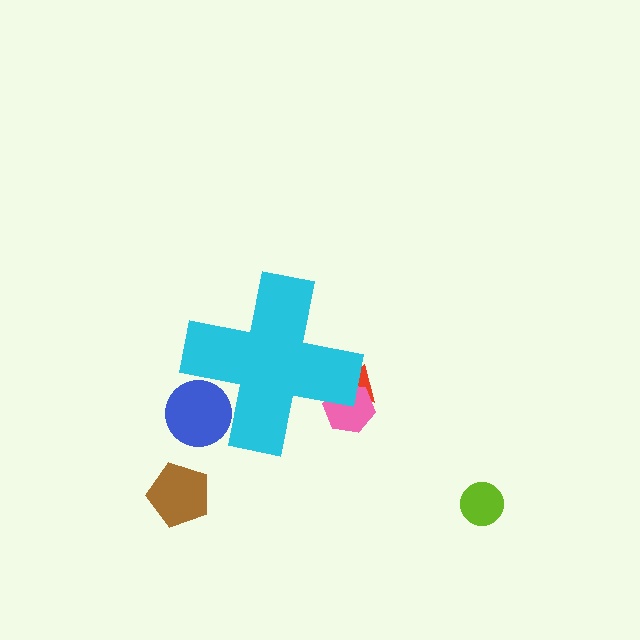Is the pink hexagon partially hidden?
Yes, the pink hexagon is partially hidden behind the cyan cross.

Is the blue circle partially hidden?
Yes, the blue circle is partially hidden behind the cyan cross.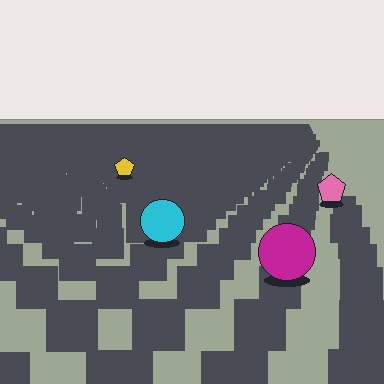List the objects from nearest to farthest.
From nearest to farthest: the magenta circle, the cyan circle, the pink pentagon, the yellow pentagon.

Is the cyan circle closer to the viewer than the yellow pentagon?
Yes. The cyan circle is closer — you can tell from the texture gradient: the ground texture is coarser near it.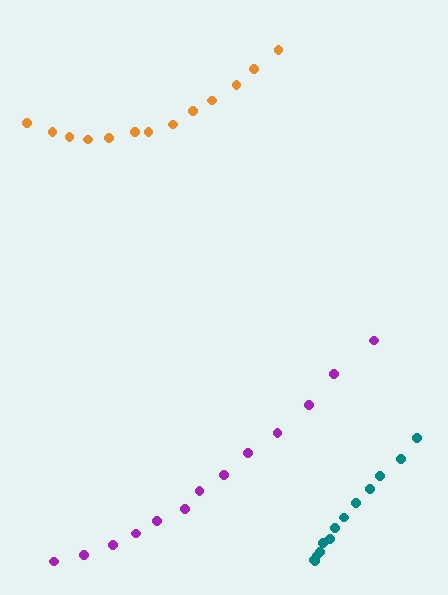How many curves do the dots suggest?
There are 3 distinct paths.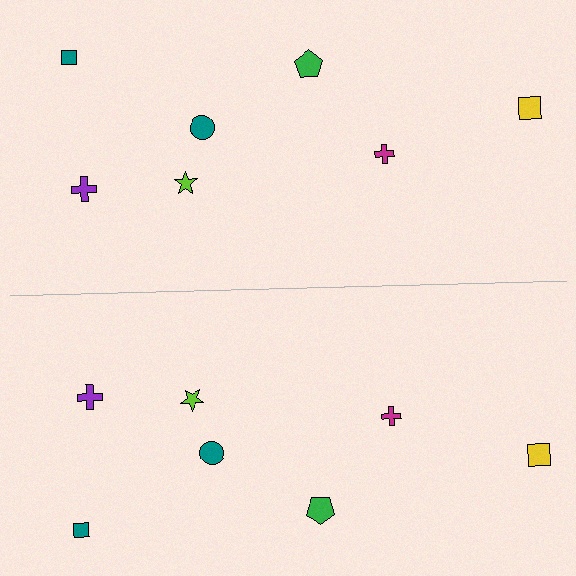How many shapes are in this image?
There are 14 shapes in this image.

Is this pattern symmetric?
Yes, this pattern has bilateral (reflection) symmetry.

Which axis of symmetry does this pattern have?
The pattern has a horizontal axis of symmetry running through the center of the image.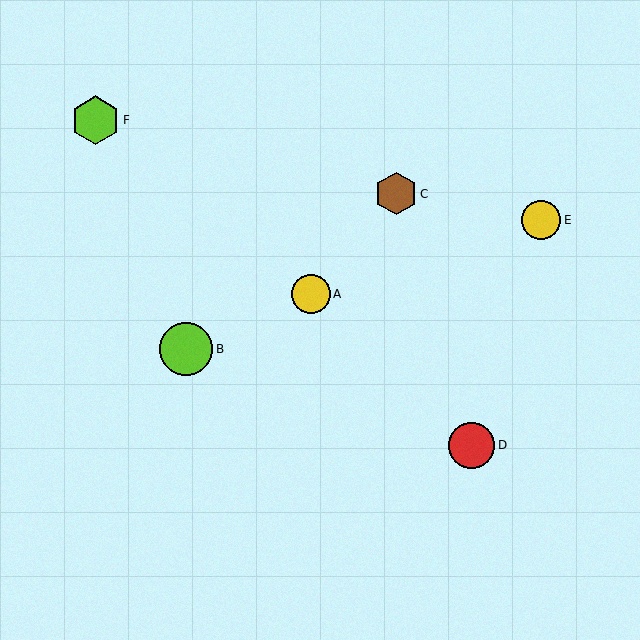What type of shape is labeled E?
Shape E is a yellow circle.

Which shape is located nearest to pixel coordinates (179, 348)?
The lime circle (labeled B) at (186, 349) is nearest to that location.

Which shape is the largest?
The lime circle (labeled B) is the largest.